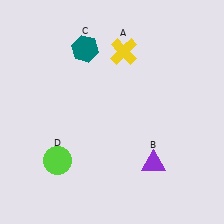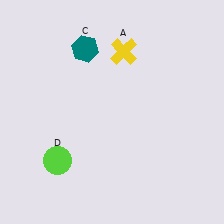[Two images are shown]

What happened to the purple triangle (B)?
The purple triangle (B) was removed in Image 2. It was in the bottom-right area of Image 1.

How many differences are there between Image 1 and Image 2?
There is 1 difference between the two images.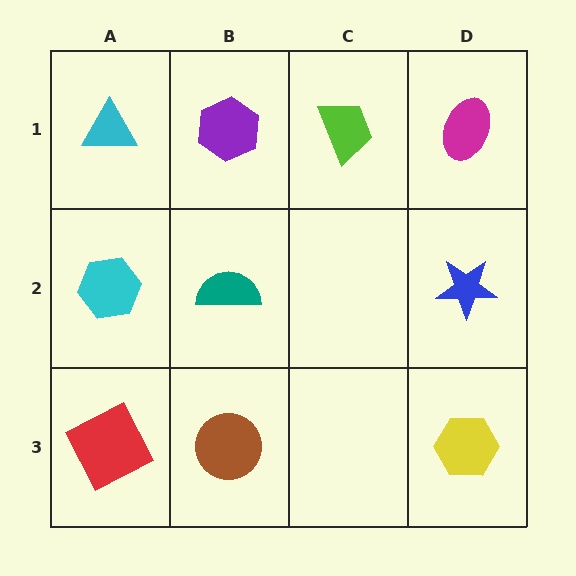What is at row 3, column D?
A yellow hexagon.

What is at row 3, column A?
A red square.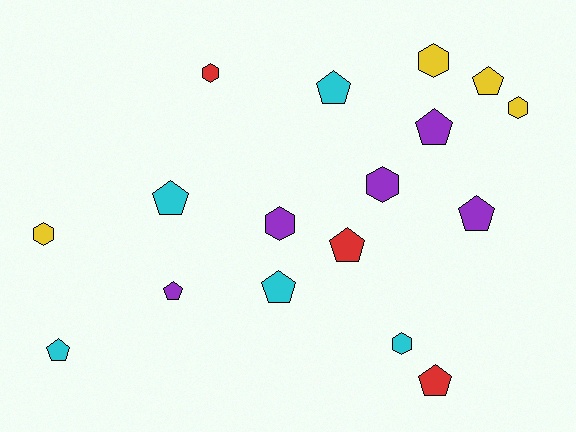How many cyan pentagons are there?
There are 4 cyan pentagons.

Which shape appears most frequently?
Pentagon, with 10 objects.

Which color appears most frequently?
Cyan, with 5 objects.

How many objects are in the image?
There are 17 objects.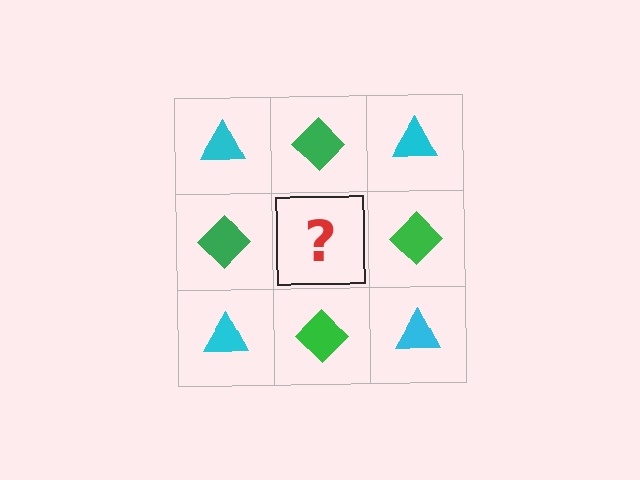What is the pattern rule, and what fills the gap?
The rule is that it alternates cyan triangle and green diamond in a checkerboard pattern. The gap should be filled with a cyan triangle.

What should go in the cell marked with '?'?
The missing cell should contain a cyan triangle.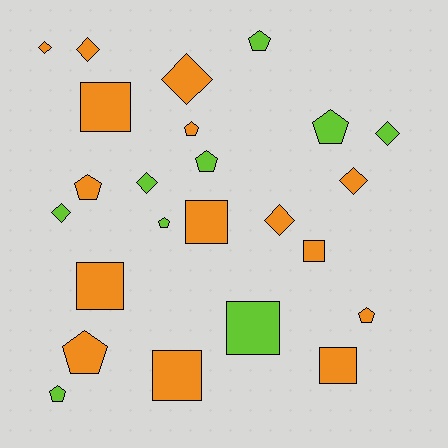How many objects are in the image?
There are 24 objects.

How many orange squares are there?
There are 6 orange squares.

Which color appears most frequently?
Orange, with 15 objects.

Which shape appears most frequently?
Pentagon, with 9 objects.